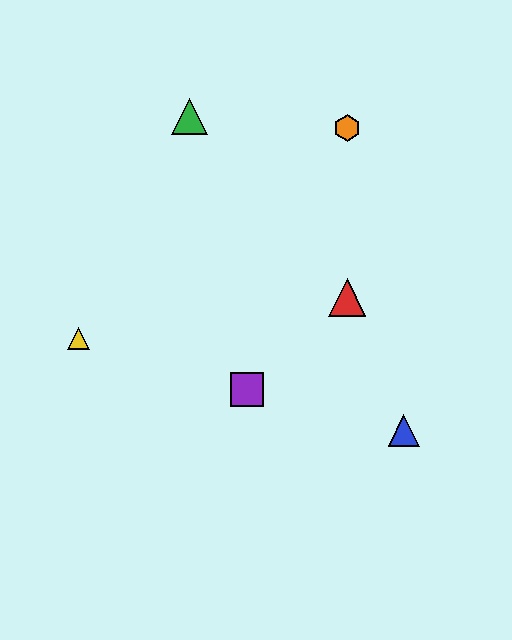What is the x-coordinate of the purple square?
The purple square is at x≈247.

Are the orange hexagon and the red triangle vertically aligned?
Yes, both are at x≈347.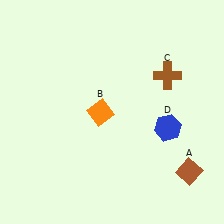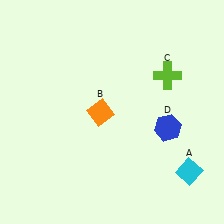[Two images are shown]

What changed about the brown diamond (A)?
In Image 1, A is brown. In Image 2, it changed to cyan.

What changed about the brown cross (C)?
In Image 1, C is brown. In Image 2, it changed to lime.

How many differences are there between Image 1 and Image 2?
There are 2 differences between the two images.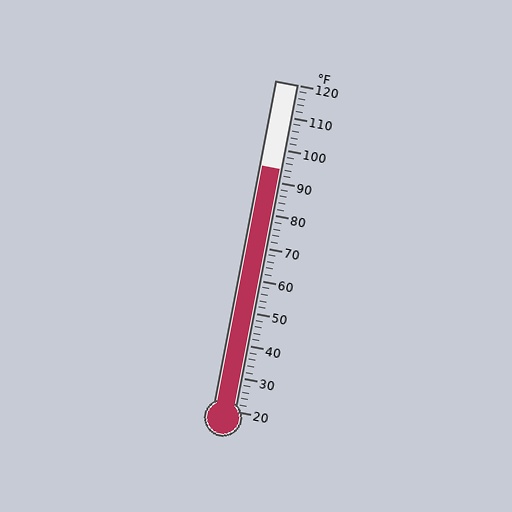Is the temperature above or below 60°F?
The temperature is above 60°F.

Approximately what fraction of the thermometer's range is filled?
The thermometer is filled to approximately 75% of its range.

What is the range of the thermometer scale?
The thermometer scale ranges from 20°F to 120°F.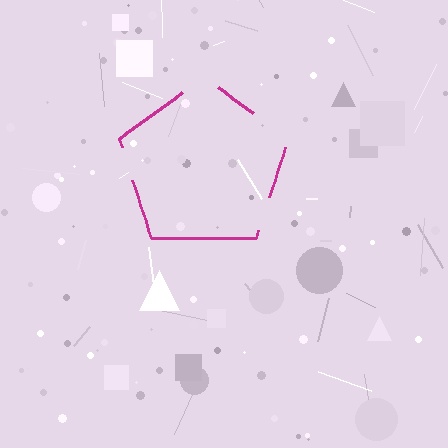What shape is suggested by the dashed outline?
The dashed outline suggests a pentagon.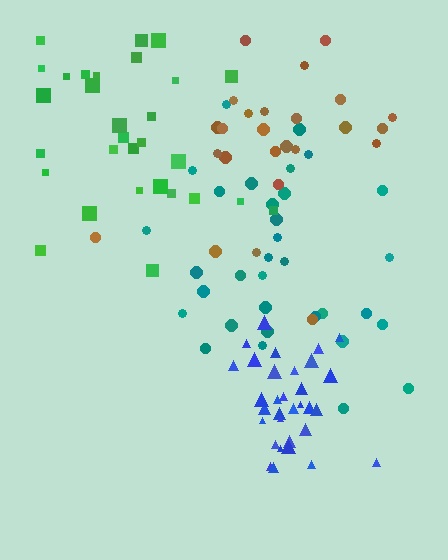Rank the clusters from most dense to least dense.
blue, teal, brown, green.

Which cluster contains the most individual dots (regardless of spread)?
Blue (34).